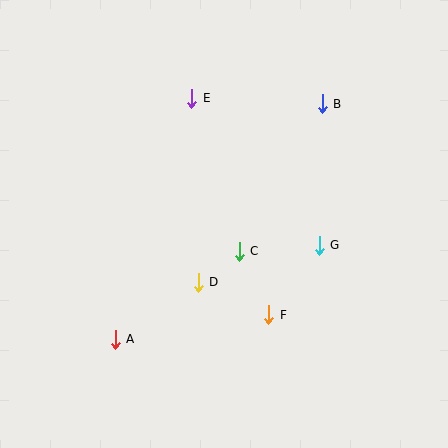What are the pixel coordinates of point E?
Point E is at (192, 98).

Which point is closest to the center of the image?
Point C at (239, 251) is closest to the center.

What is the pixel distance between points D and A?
The distance between D and A is 100 pixels.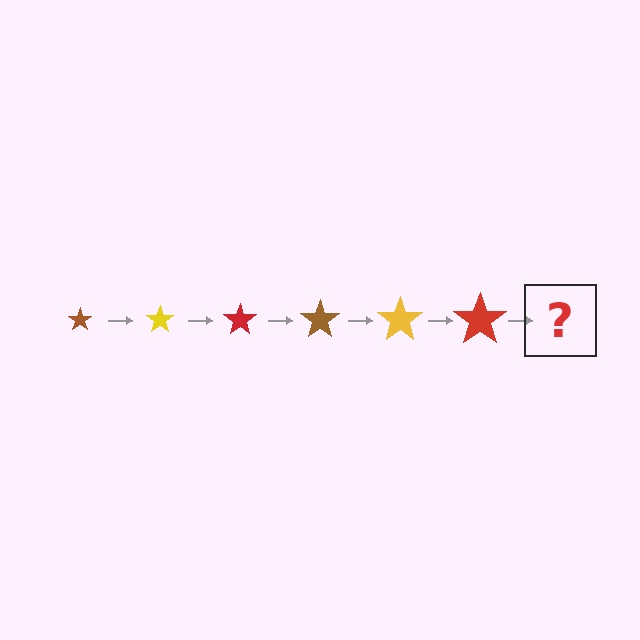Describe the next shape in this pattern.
It should be a brown star, larger than the previous one.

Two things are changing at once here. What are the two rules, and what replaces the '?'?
The two rules are that the star grows larger each step and the color cycles through brown, yellow, and red. The '?' should be a brown star, larger than the previous one.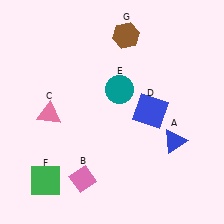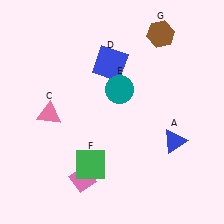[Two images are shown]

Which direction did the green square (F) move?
The green square (F) moved right.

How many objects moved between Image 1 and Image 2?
3 objects moved between the two images.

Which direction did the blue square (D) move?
The blue square (D) moved up.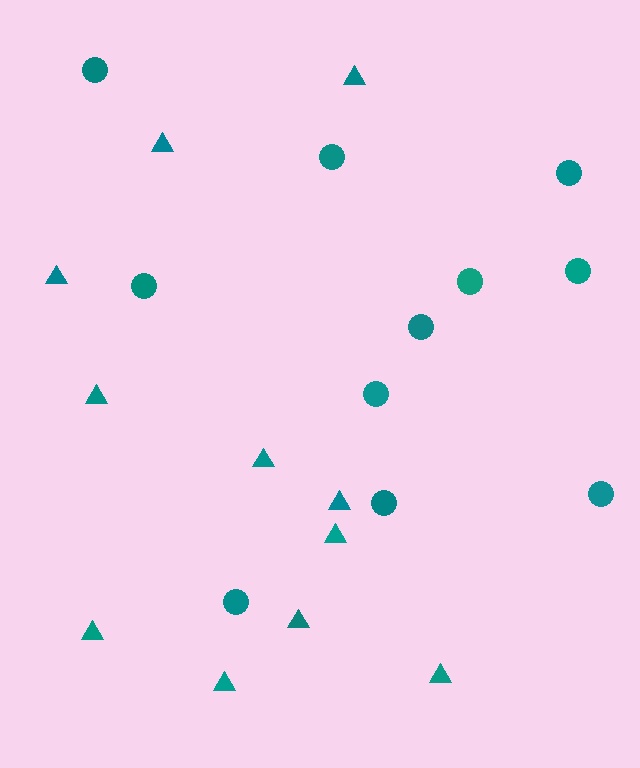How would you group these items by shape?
There are 2 groups: one group of circles (11) and one group of triangles (11).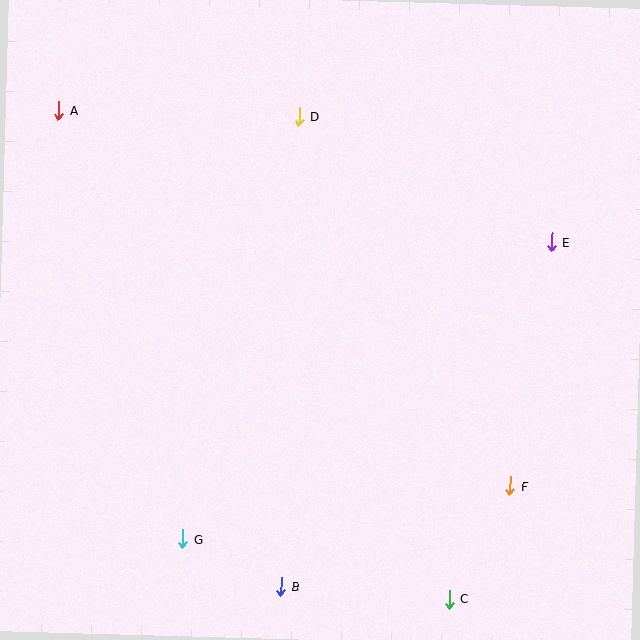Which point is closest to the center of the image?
Point D at (299, 117) is closest to the center.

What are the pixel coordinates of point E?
Point E is at (552, 242).